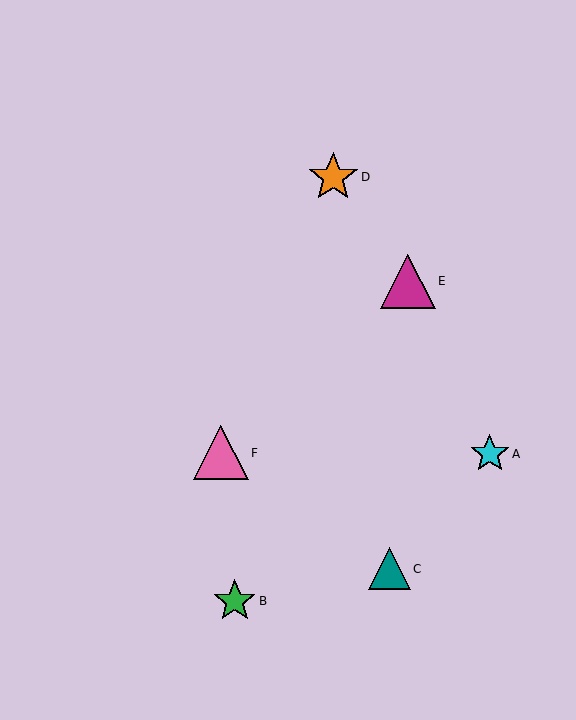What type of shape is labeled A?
Shape A is a cyan star.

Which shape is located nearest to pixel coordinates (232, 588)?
The green star (labeled B) at (235, 601) is nearest to that location.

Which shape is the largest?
The pink triangle (labeled F) is the largest.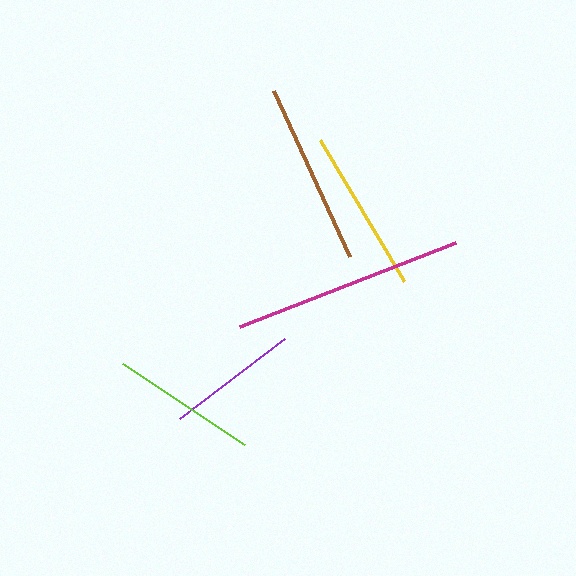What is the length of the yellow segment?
The yellow segment is approximately 164 pixels long.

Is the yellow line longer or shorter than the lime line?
The yellow line is longer than the lime line.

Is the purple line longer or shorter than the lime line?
The lime line is longer than the purple line.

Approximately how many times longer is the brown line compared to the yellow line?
The brown line is approximately 1.1 times the length of the yellow line.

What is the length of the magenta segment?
The magenta segment is approximately 232 pixels long.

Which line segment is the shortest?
The purple line is the shortest at approximately 133 pixels.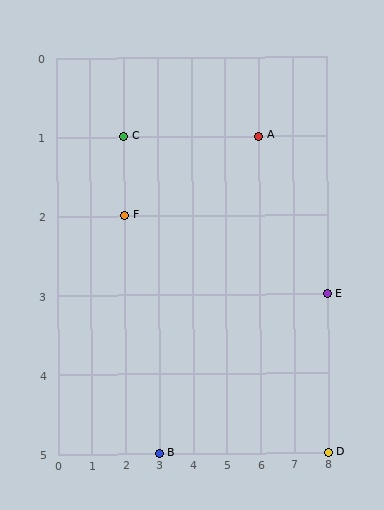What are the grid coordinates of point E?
Point E is at grid coordinates (8, 3).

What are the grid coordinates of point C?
Point C is at grid coordinates (2, 1).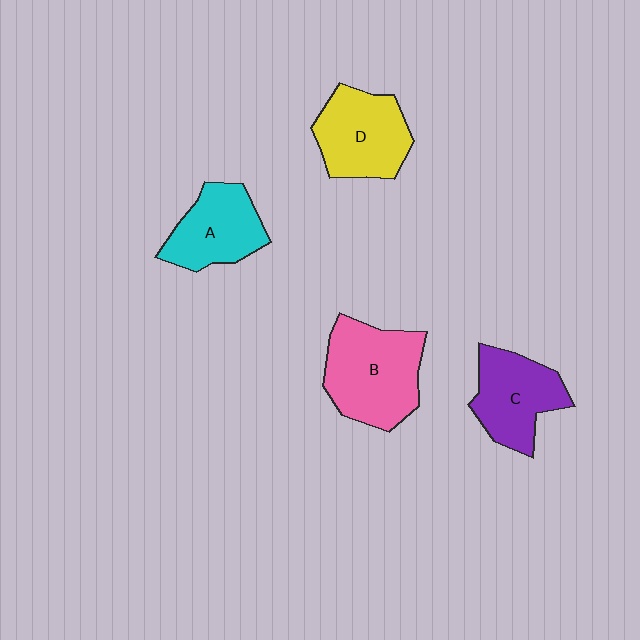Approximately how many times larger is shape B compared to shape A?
Approximately 1.4 times.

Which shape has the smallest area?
Shape A (cyan).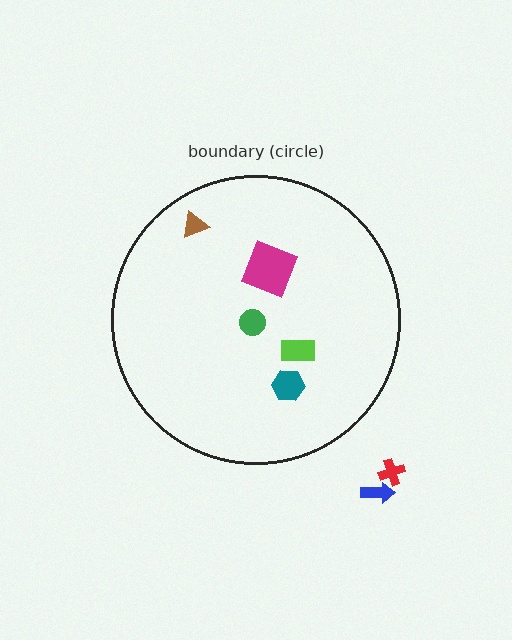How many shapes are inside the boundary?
5 inside, 2 outside.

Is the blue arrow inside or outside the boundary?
Outside.